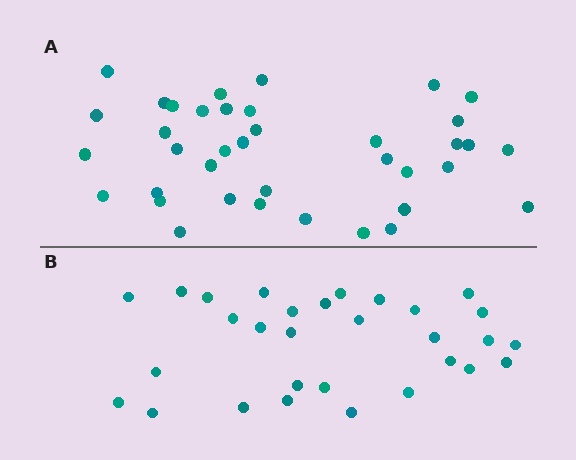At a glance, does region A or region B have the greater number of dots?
Region A (the top region) has more dots.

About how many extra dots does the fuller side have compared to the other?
Region A has roughly 8 or so more dots than region B.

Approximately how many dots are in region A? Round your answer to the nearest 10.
About 40 dots. (The exact count is 38, which rounds to 40.)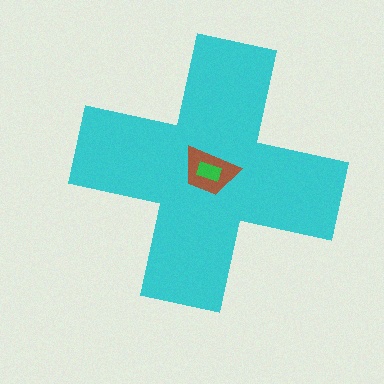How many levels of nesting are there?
3.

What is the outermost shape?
The cyan cross.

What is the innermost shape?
The green rectangle.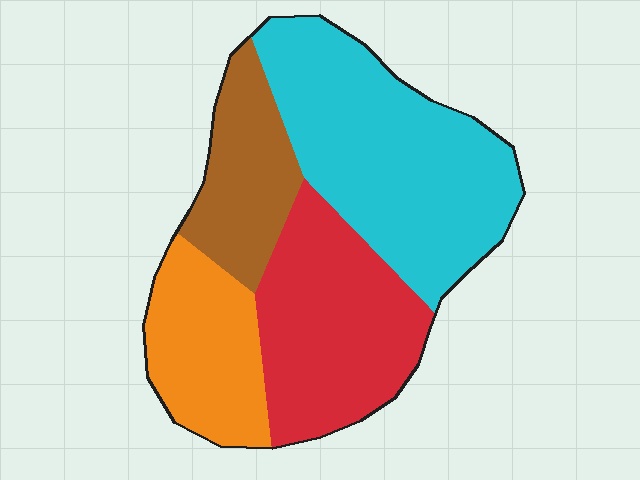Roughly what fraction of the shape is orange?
Orange takes up about one sixth (1/6) of the shape.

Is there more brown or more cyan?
Cyan.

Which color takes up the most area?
Cyan, at roughly 40%.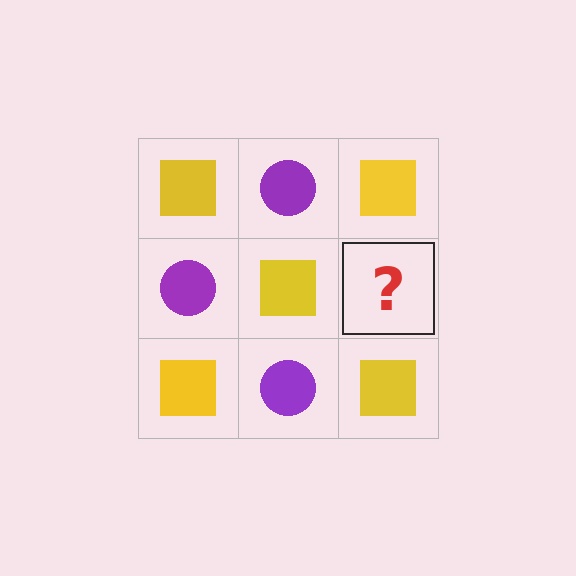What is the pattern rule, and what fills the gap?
The rule is that it alternates yellow square and purple circle in a checkerboard pattern. The gap should be filled with a purple circle.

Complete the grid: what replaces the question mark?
The question mark should be replaced with a purple circle.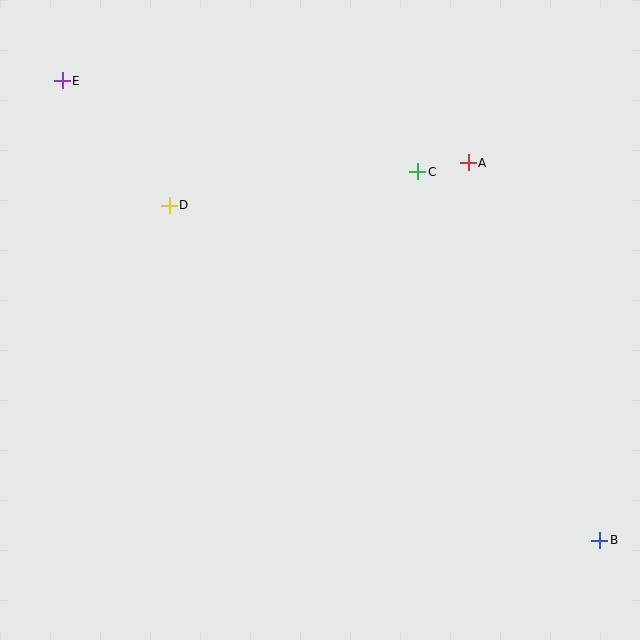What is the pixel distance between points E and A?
The distance between E and A is 414 pixels.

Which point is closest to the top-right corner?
Point A is closest to the top-right corner.